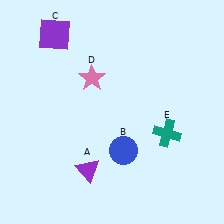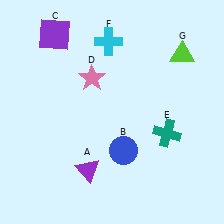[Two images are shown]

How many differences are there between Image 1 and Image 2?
There are 2 differences between the two images.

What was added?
A cyan cross (F), a lime triangle (G) were added in Image 2.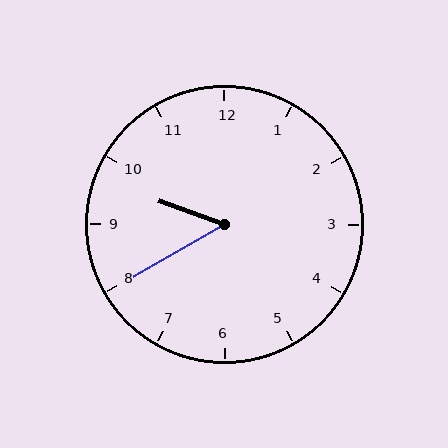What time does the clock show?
9:40.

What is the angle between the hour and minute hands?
Approximately 50 degrees.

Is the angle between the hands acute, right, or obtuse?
It is acute.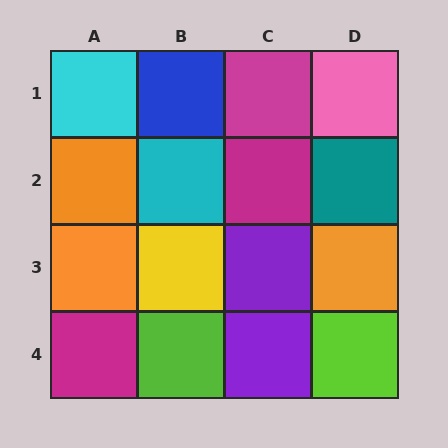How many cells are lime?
2 cells are lime.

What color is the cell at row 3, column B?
Yellow.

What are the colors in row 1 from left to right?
Cyan, blue, magenta, pink.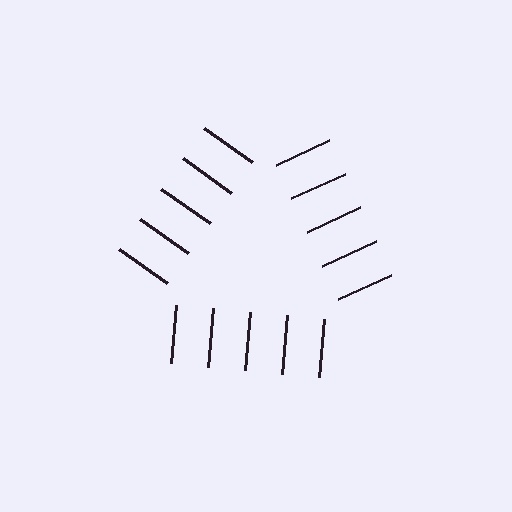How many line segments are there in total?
15 — 5 along each of the 3 edges.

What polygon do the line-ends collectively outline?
An illusory triangle — the line segments terminate on its edges but no continuous stroke is drawn.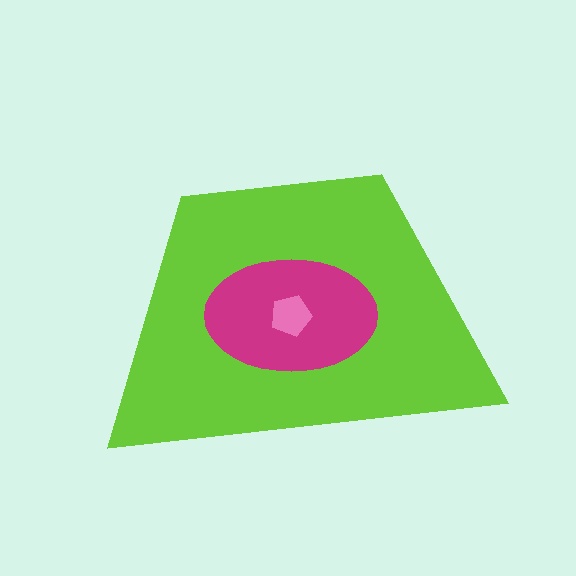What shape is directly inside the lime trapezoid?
The magenta ellipse.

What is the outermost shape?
The lime trapezoid.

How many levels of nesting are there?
3.